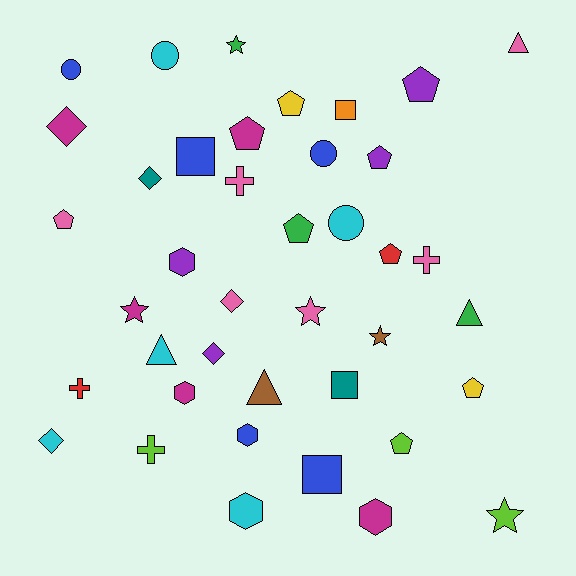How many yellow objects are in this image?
There are 2 yellow objects.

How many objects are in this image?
There are 40 objects.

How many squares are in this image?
There are 4 squares.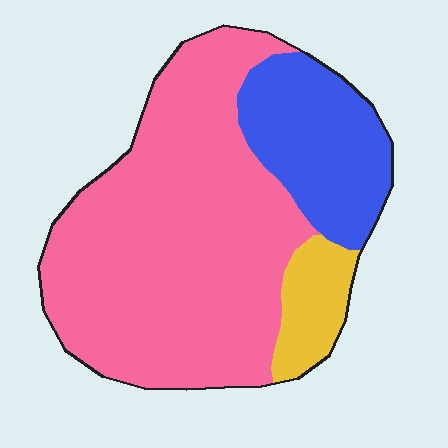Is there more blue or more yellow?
Blue.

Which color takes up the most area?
Pink, at roughly 70%.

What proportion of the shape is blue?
Blue takes up about one fifth (1/5) of the shape.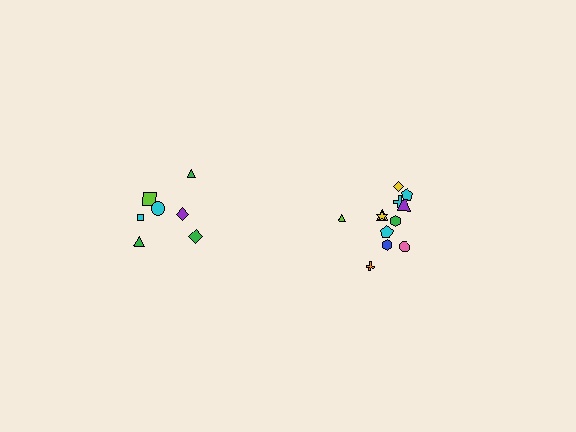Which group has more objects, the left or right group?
The right group.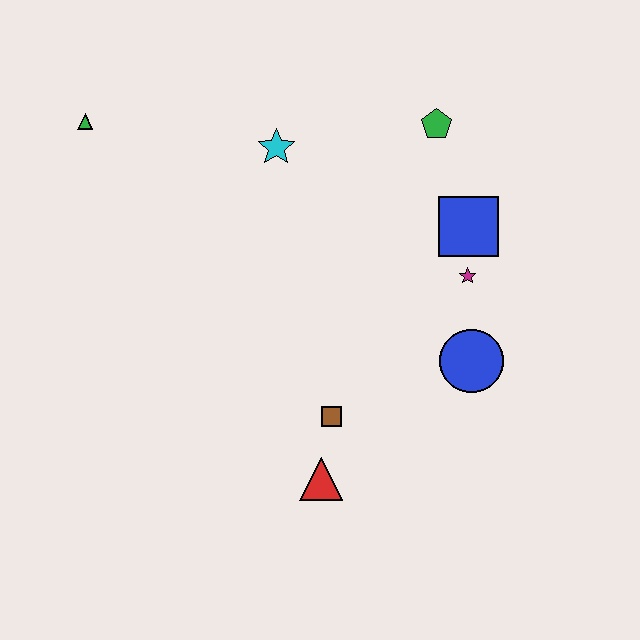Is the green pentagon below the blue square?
No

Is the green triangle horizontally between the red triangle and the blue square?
No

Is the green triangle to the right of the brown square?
No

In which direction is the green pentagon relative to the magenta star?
The green pentagon is above the magenta star.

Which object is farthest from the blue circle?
The green triangle is farthest from the blue circle.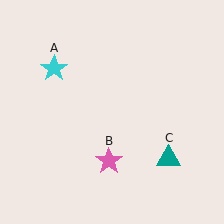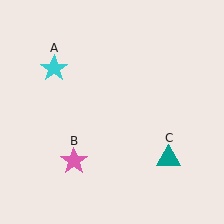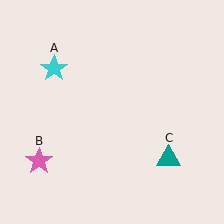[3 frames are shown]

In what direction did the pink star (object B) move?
The pink star (object B) moved left.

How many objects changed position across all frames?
1 object changed position: pink star (object B).